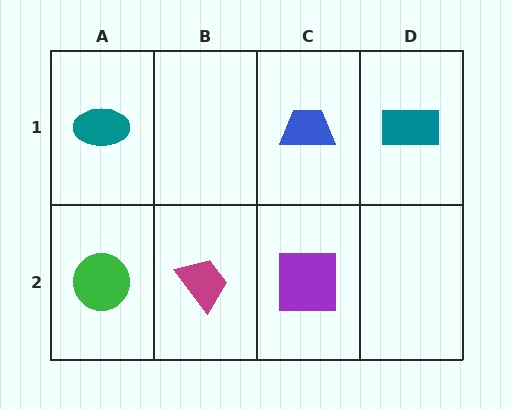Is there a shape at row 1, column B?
No, that cell is empty.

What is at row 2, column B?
A magenta trapezoid.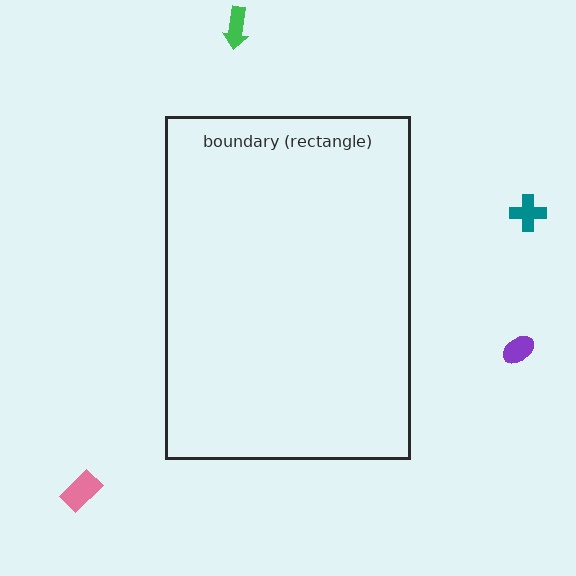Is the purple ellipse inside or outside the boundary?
Outside.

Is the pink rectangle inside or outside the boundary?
Outside.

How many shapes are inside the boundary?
0 inside, 4 outside.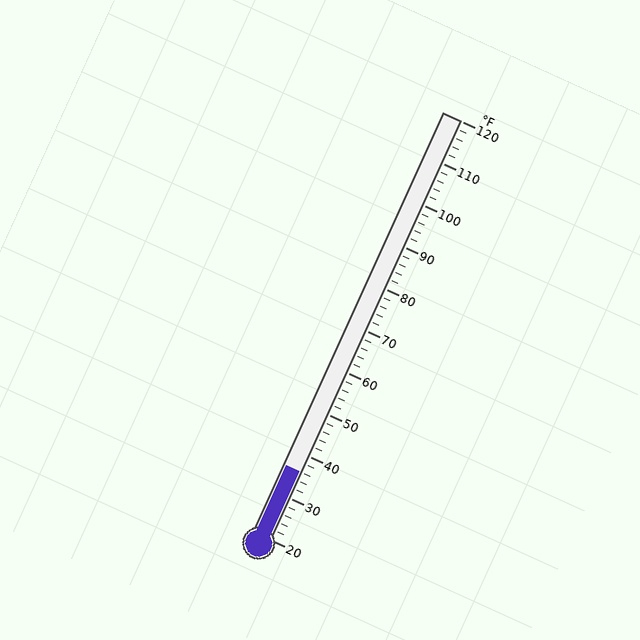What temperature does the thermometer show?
The thermometer shows approximately 36°F.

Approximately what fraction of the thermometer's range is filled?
The thermometer is filled to approximately 15% of its range.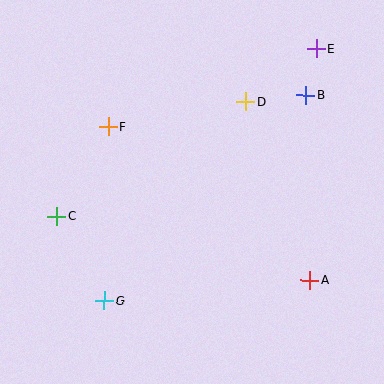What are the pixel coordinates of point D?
Point D is at (246, 101).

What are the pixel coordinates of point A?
Point A is at (310, 280).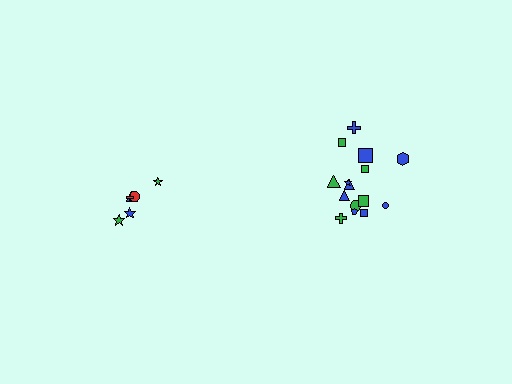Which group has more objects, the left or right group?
The right group.